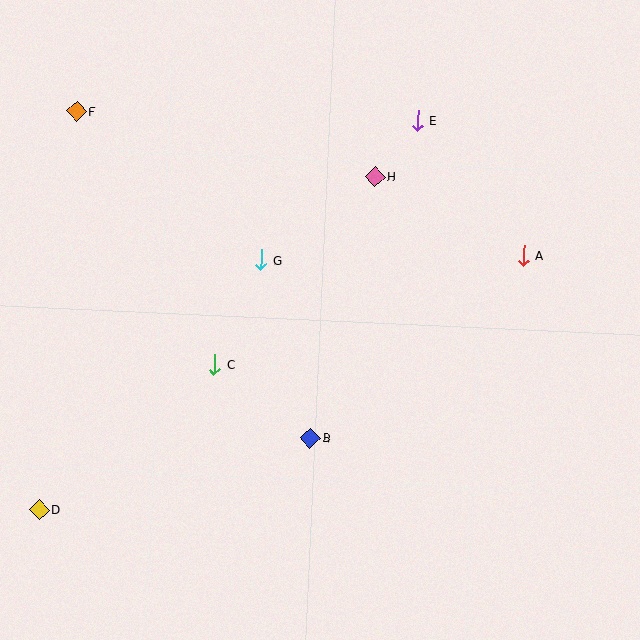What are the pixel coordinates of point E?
Point E is at (417, 120).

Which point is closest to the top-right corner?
Point E is closest to the top-right corner.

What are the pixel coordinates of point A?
Point A is at (523, 256).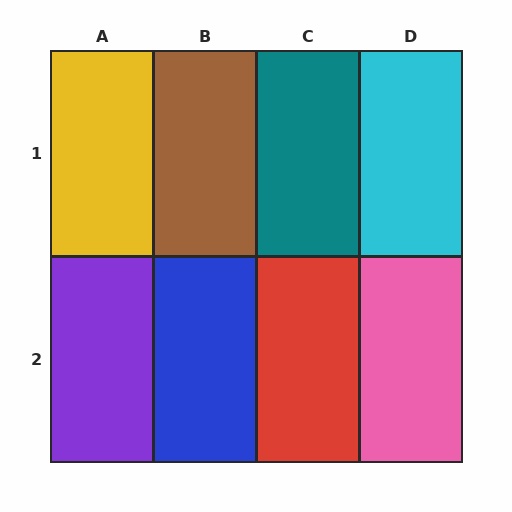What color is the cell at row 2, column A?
Purple.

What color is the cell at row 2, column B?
Blue.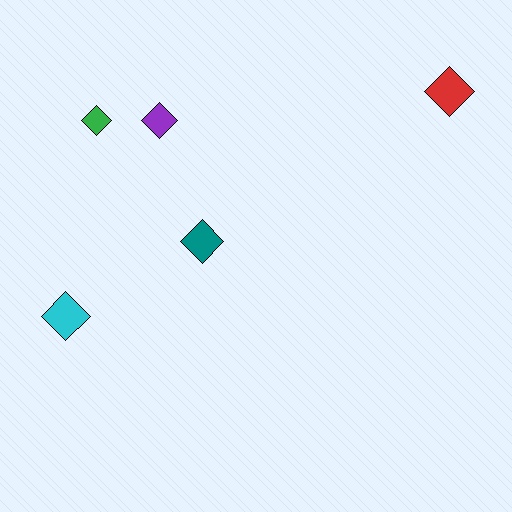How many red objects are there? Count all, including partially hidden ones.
There is 1 red object.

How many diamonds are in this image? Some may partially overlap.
There are 5 diamonds.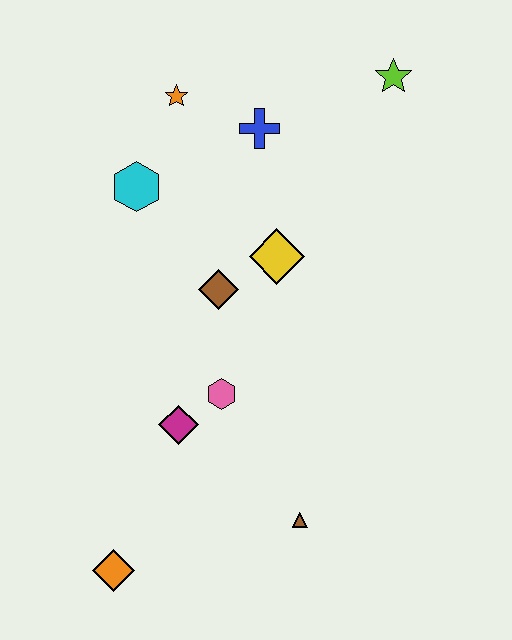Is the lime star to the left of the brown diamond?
No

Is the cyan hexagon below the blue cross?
Yes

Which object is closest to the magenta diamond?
The pink hexagon is closest to the magenta diamond.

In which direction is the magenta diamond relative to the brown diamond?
The magenta diamond is below the brown diamond.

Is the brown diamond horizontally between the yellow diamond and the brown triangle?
No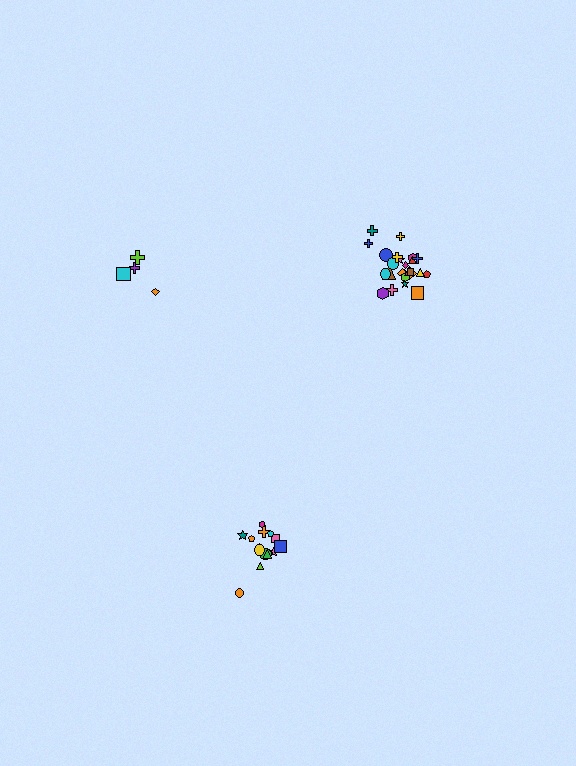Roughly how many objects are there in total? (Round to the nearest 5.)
Roughly 45 objects in total.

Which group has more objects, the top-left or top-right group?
The top-right group.